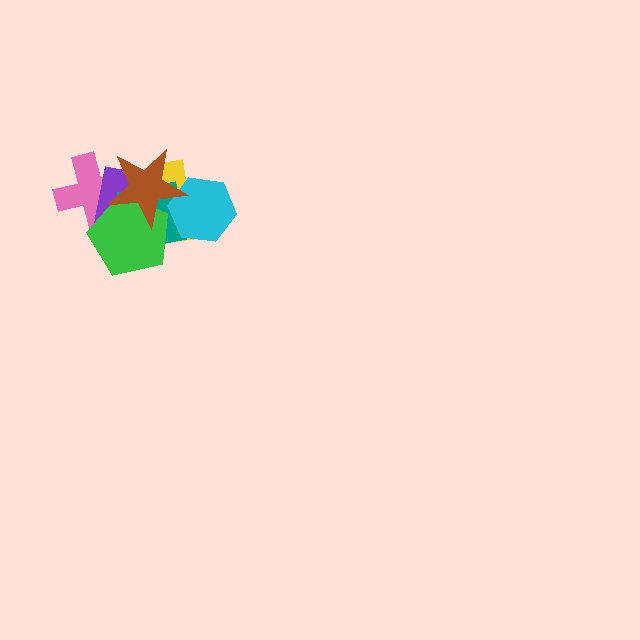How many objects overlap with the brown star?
6 objects overlap with the brown star.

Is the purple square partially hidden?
Yes, it is partially covered by another shape.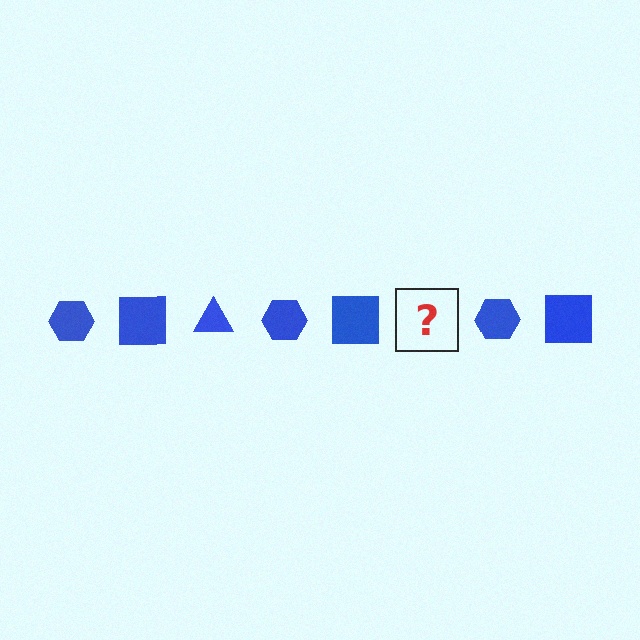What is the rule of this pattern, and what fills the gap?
The rule is that the pattern cycles through hexagon, square, triangle shapes in blue. The gap should be filled with a blue triangle.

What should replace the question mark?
The question mark should be replaced with a blue triangle.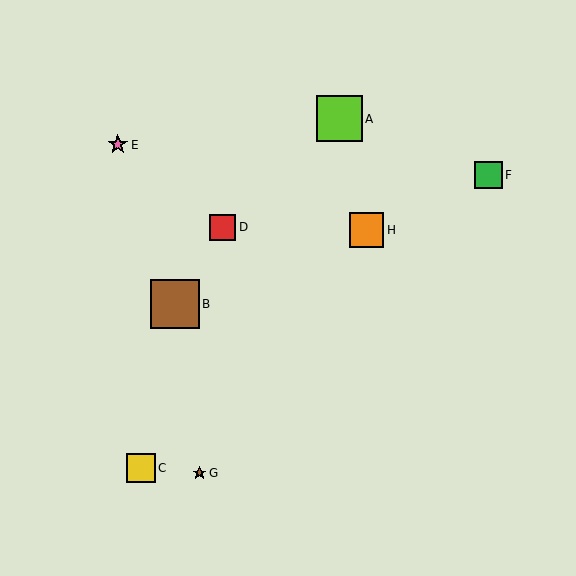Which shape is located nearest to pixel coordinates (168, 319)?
The brown square (labeled B) at (175, 304) is nearest to that location.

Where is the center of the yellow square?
The center of the yellow square is at (141, 468).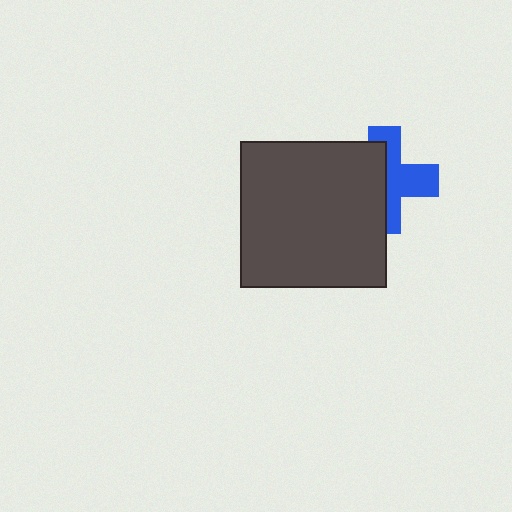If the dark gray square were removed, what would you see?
You would see the complete blue cross.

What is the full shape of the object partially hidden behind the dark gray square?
The partially hidden object is a blue cross.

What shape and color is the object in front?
The object in front is a dark gray square.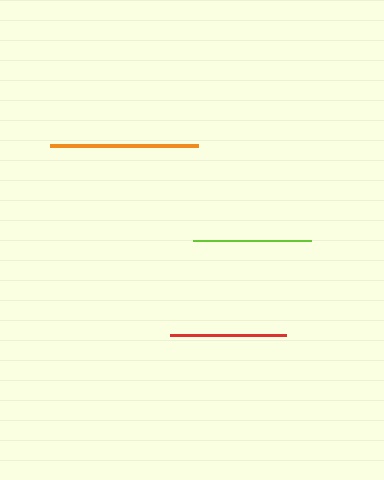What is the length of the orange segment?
The orange segment is approximately 148 pixels long.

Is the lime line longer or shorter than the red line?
The lime line is longer than the red line.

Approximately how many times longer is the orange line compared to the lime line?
The orange line is approximately 1.2 times the length of the lime line.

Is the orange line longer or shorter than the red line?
The orange line is longer than the red line.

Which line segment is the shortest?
The red line is the shortest at approximately 116 pixels.